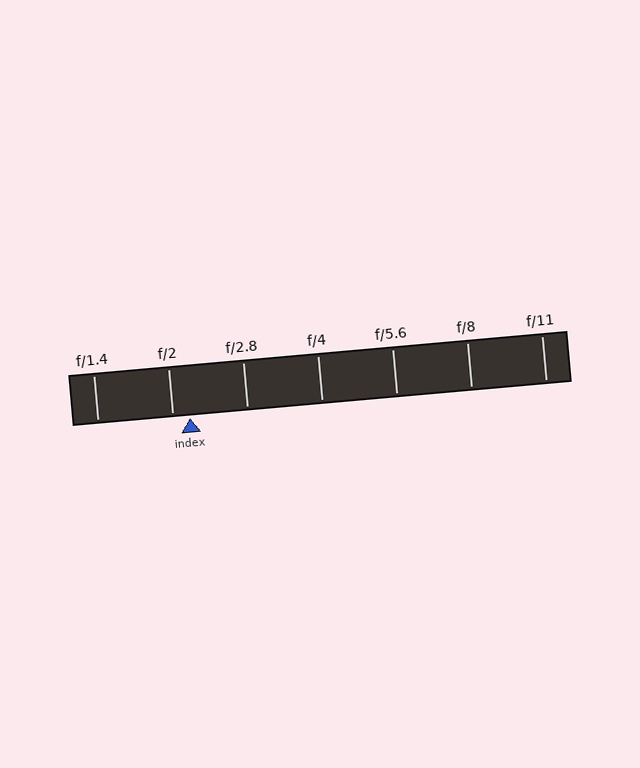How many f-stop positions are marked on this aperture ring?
There are 7 f-stop positions marked.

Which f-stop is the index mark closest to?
The index mark is closest to f/2.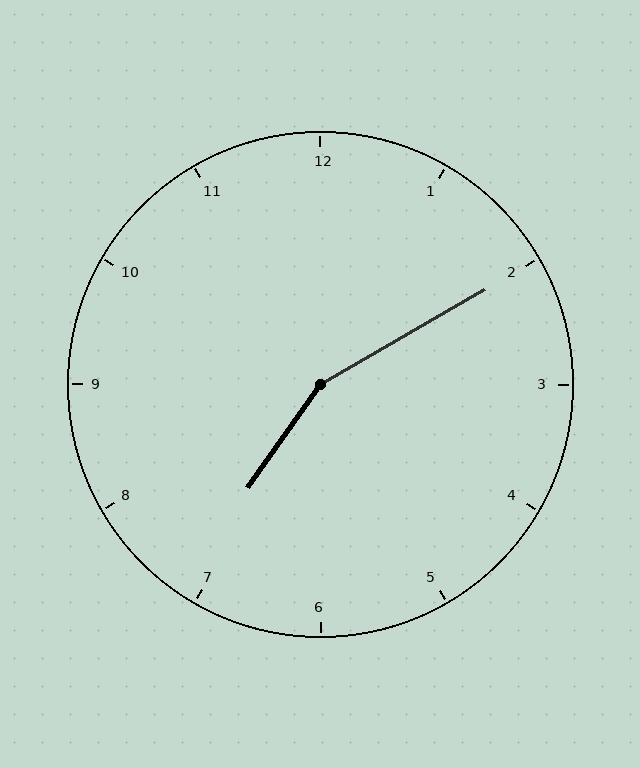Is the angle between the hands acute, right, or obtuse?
It is obtuse.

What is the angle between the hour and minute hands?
Approximately 155 degrees.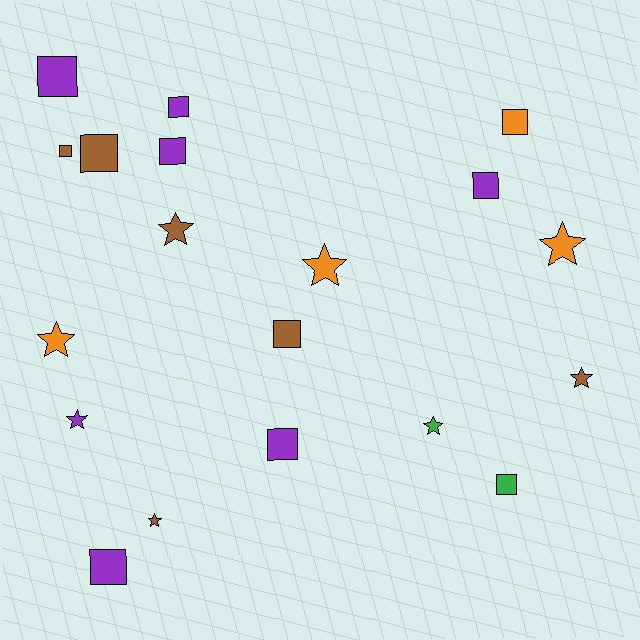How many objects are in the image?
There are 19 objects.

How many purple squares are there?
There are 6 purple squares.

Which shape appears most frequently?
Square, with 11 objects.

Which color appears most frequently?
Purple, with 7 objects.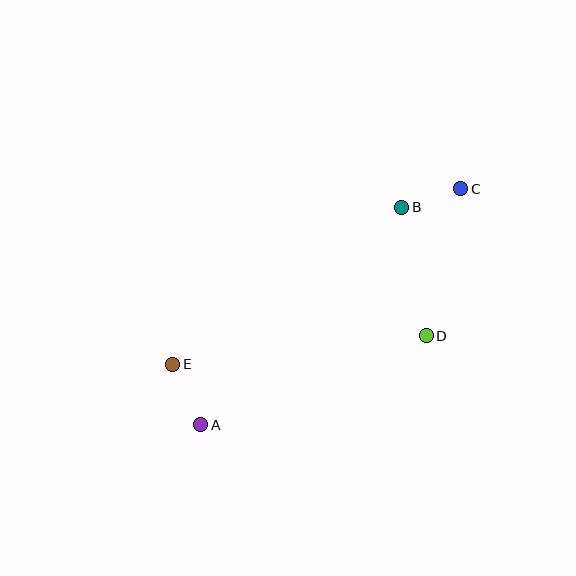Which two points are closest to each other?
Points B and C are closest to each other.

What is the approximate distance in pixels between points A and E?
The distance between A and E is approximately 67 pixels.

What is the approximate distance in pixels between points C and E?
The distance between C and E is approximately 337 pixels.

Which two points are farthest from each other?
Points A and C are farthest from each other.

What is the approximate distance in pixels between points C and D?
The distance between C and D is approximately 151 pixels.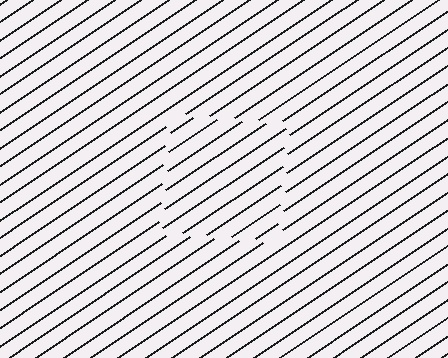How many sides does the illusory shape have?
4 sides — the line-ends trace a square.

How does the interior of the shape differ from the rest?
The interior of the shape contains the same grating, shifted by half a period — the contour is defined by the phase discontinuity where line-ends from the inner and outer gratings abut.